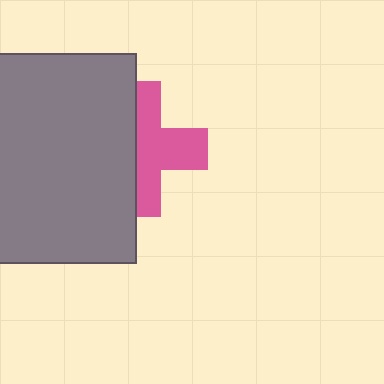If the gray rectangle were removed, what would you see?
You would see the complete pink cross.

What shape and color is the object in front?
The object in front is a gray rectangle.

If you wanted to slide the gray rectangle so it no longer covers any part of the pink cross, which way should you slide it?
Slide it left — that is the most direct way to separate the two shapes.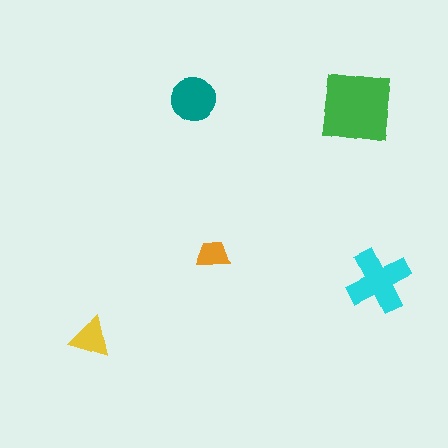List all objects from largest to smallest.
The green square, the cyan cross, the teal circle, the yellow triangle, the orange trapezoid.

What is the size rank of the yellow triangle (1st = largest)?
4th.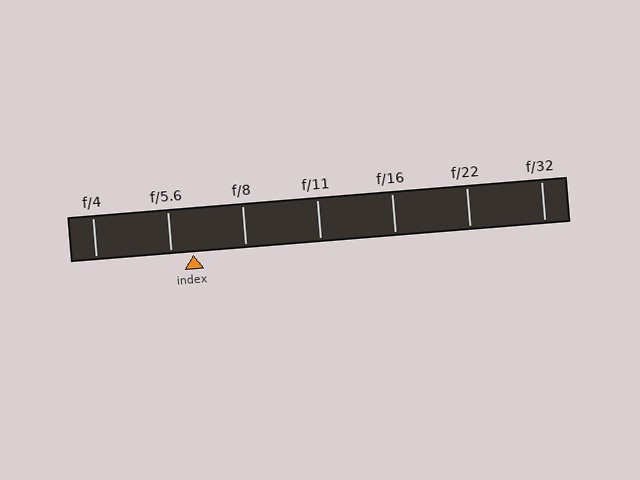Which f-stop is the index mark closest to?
The index mark is closest to f/5.6.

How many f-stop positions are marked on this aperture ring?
There are 7 f-stop positions marked.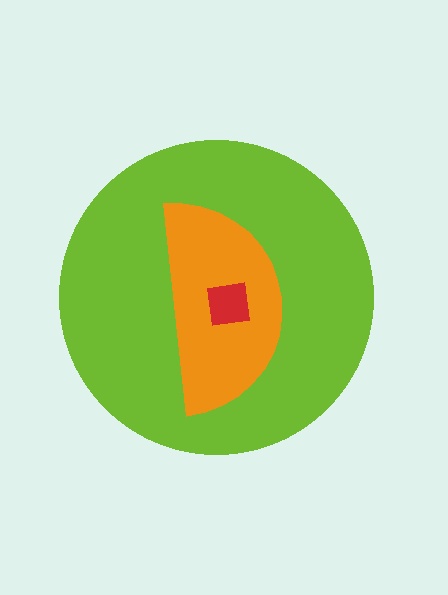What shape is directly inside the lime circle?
The orange semicircle.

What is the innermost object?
The red square.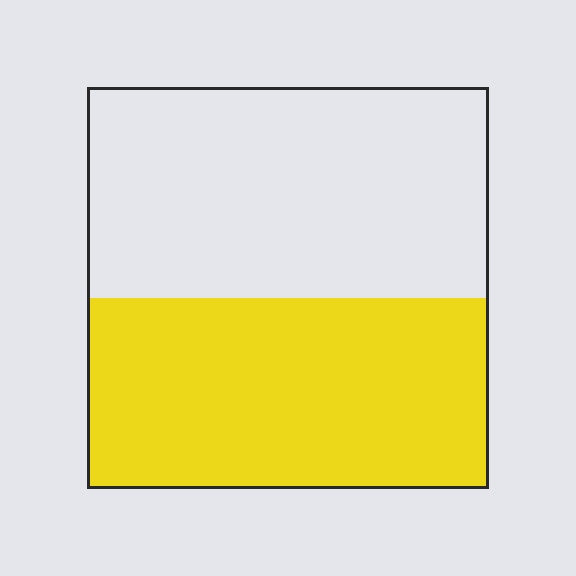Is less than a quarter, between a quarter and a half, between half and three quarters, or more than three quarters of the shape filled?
Between a quarter and a half.